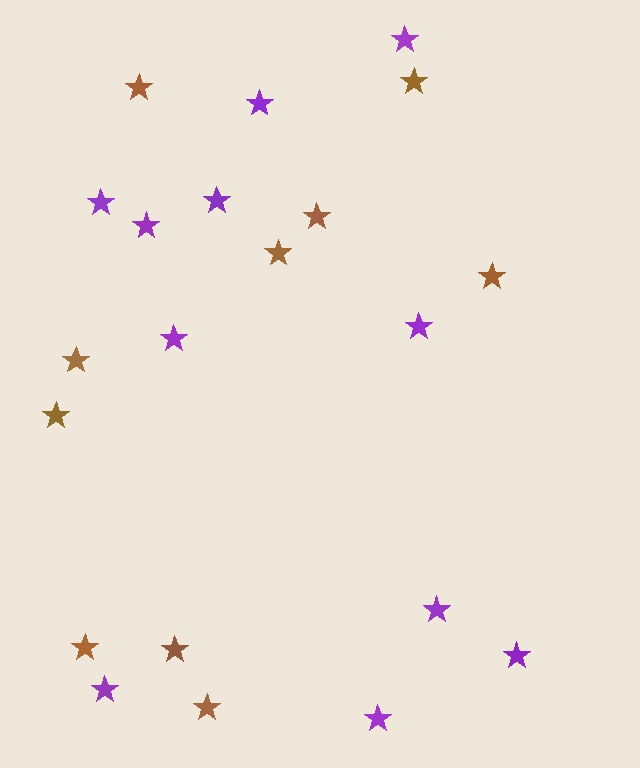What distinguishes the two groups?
There are 2 groups: one group of brown stars (10) and one group of purple stars (11).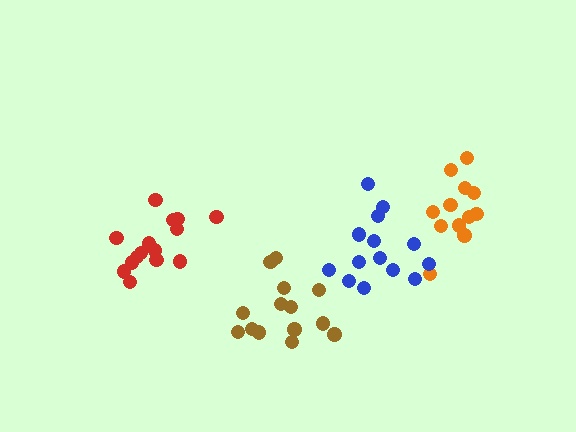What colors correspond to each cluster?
The clusters are colored: orange, red, brown, blue.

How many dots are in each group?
Group 1: 12 dots, Group 2: 15 dots, Group 3: 14 dots, Group 4: 14 dots (55 total).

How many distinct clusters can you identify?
There are 4 distinct clusters.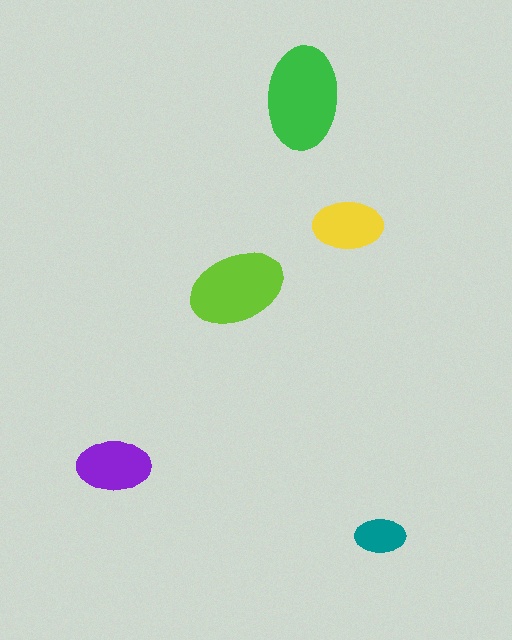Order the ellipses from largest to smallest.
the green one, the lime one, the purple one, the yellow one, the teal one.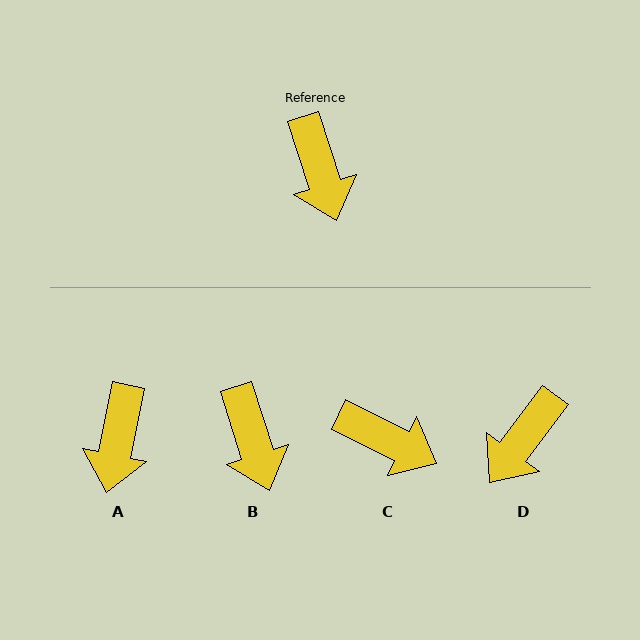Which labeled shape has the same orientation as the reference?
B.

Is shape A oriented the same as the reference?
No, it is off by about 30 degrees.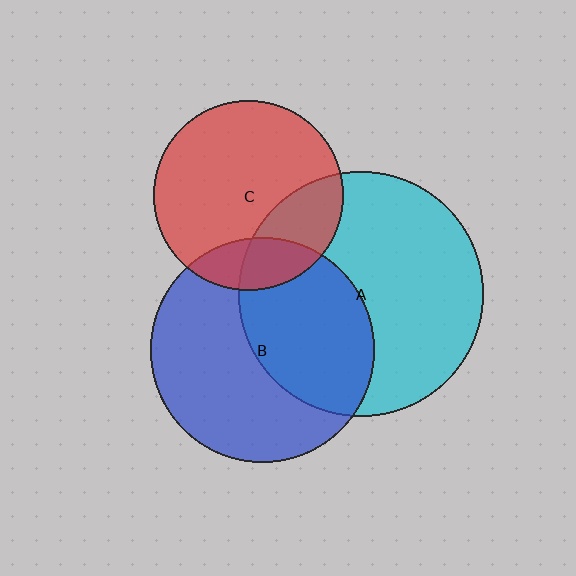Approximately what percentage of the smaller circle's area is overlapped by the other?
Approximately 25%.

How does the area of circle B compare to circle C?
Approximately 1.4 times.